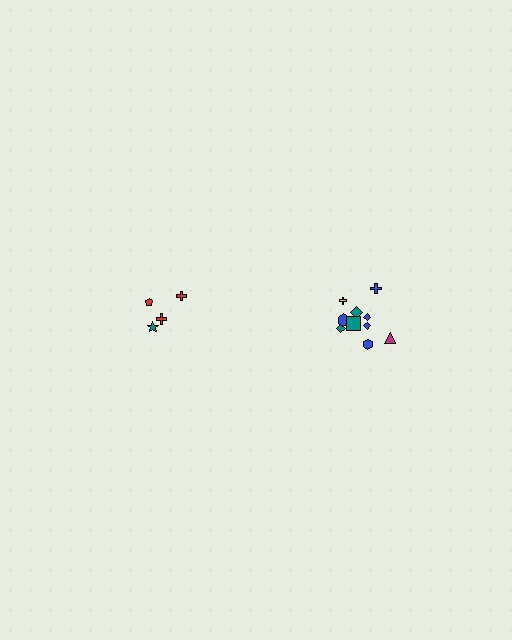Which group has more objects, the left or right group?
The right group.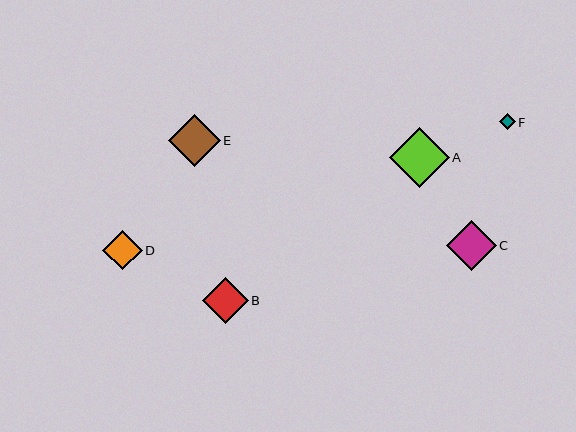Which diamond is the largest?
Diamond A is the largest with a size of approximately 59 pixels.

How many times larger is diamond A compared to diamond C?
Diamond A is approximately 1.2 times the size of diamond C.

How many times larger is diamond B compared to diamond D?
Diamond B is approximately 1.2 times the size of diamond D.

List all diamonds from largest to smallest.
From largest to smallest: A, E, C, B, D, F.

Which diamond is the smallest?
Diamond F is the smallest with a size of approximately 16 pixels.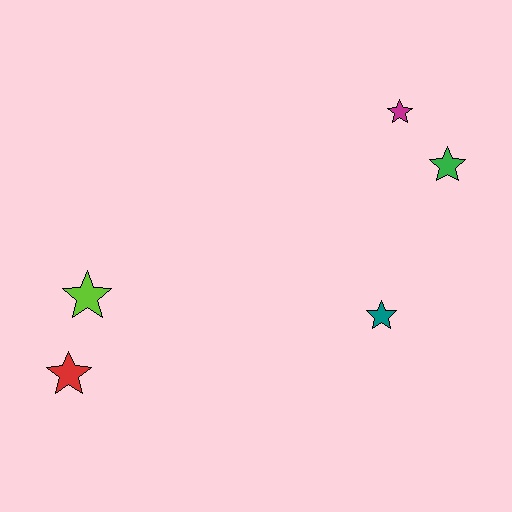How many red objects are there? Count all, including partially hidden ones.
There is 1 red object.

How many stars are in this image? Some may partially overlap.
There are 5 stars.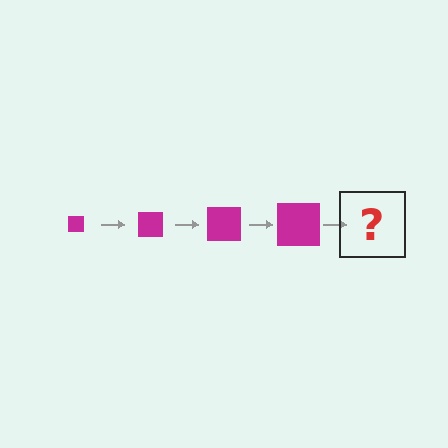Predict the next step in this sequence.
The next step is a magenta square, larger than the previous one.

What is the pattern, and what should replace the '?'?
The pattern is that the square gets progressively larger each step. The '?' should be a magenta square, larger than the previous one.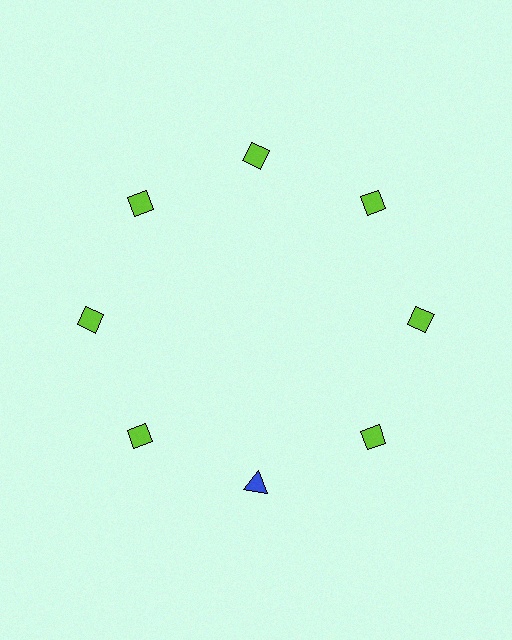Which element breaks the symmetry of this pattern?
The blue triangle at roughly the 6 o'clock position breaks the symmetry. All other shapes are lime diamonds.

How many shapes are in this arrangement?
There are 8 shapes arranged in a ring pattern.